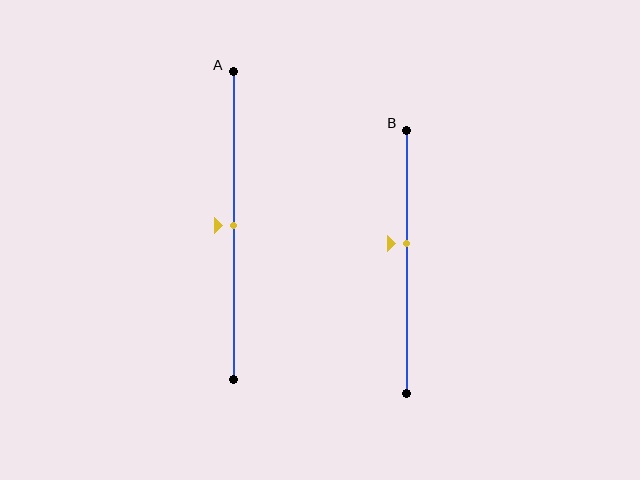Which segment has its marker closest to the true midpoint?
Segment A has its marker closest to the true midpoint.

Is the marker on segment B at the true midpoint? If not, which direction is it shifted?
No, the marker on segment B is shifted upward by about 7% of the segment length.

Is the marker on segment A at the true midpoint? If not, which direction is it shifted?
Yes, the marker on segment A is at the true midpoint.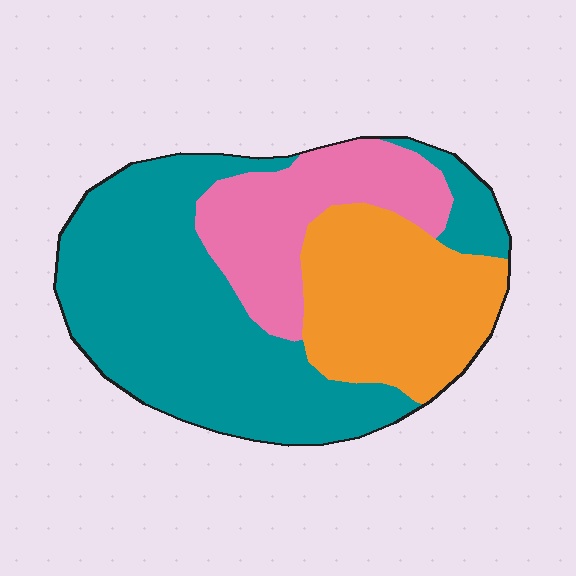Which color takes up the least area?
Pink, at roughly 20%.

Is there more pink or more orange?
Orange.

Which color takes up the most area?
Teal, at roughly 50%.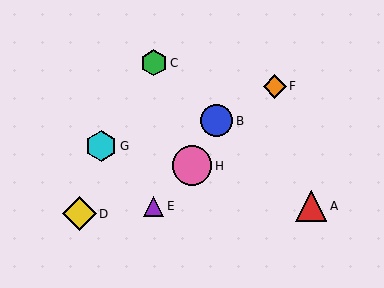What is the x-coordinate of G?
Object G is at x≈101.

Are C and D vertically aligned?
No, C is at x≈154 and D is at x≈79.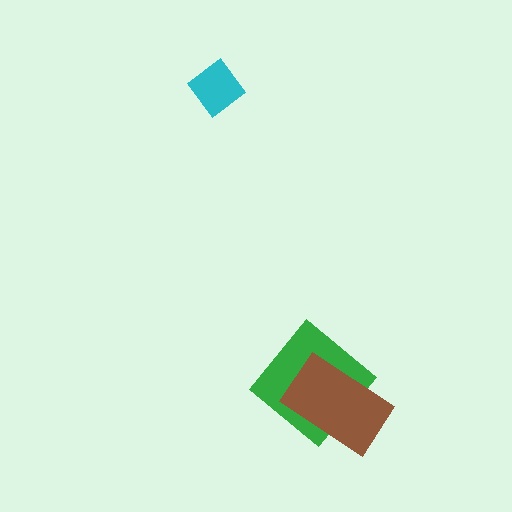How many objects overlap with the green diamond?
1 object overlaps with the green diamond.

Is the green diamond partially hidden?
Yes, it is partially covered by another shape.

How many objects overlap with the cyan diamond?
0 objects overlap with the cyan diamond.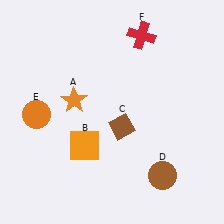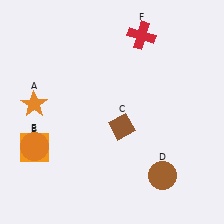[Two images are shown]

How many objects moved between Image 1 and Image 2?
3 objects moved between the two images.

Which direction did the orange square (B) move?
The orange square (B) moved left.